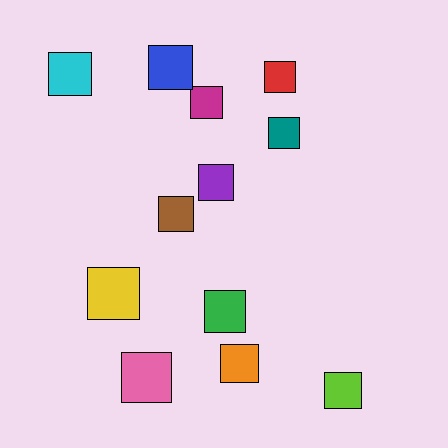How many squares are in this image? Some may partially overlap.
There are 12 squares.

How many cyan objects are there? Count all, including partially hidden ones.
There is 1 cyan object.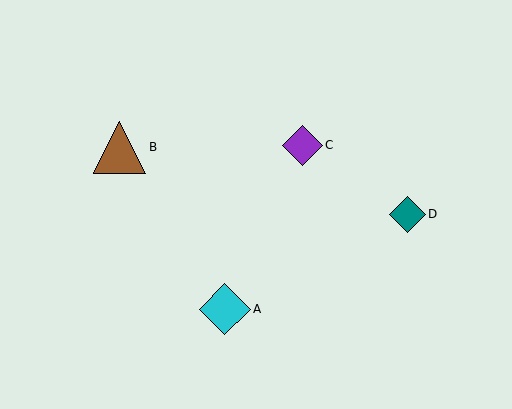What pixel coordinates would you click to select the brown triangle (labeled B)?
Click at (120, 147) to select the brown triangle B.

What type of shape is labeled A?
Shape A is a cyan diamond.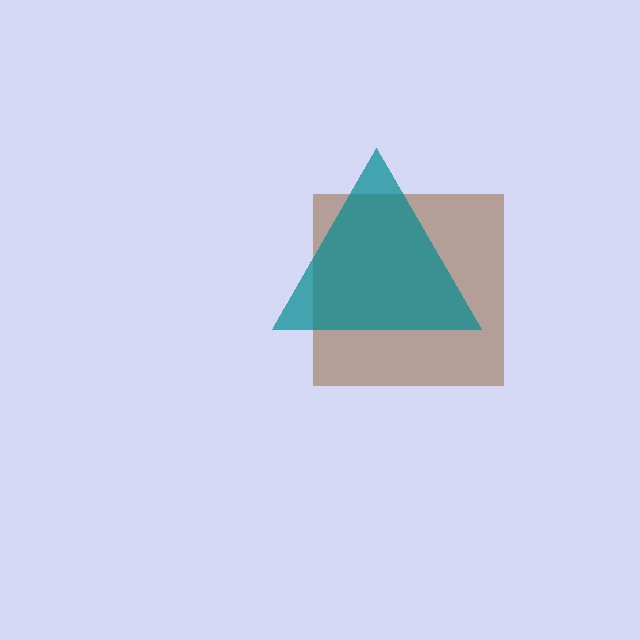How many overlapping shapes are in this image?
There are 2 overlapping shapes in the image.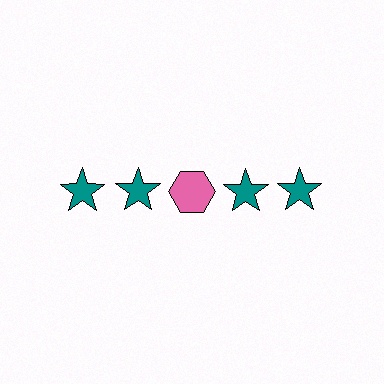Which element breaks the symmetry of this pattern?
The pink hexagon in the top row, center column breaks the symmetry. All other shapes are teal stars.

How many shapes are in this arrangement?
There are 5 shapes arranged in a grid pattern.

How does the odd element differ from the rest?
It differs in both color (pink instead of teal) and shape (hexagon instead of star).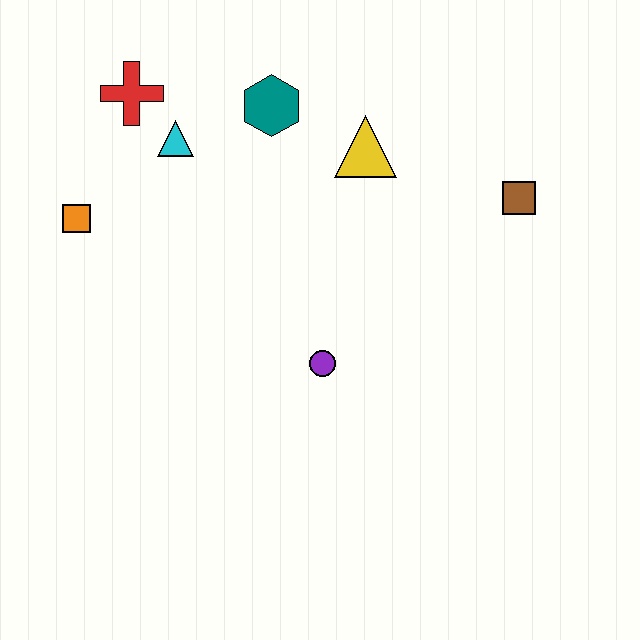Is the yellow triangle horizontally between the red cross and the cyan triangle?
No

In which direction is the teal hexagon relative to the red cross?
The teal hexagon is to the right of the red cross.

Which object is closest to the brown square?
The yellow triangle is closest to the brown square.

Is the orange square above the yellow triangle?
No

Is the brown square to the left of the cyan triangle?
No